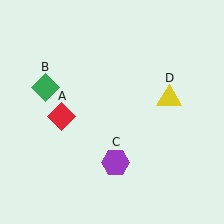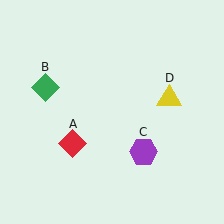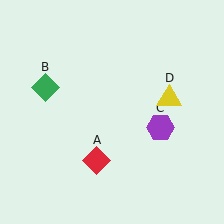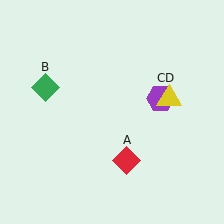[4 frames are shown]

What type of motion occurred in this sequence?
The red diamond (object A), purple hexagon (object C) rotated counterclockwise around the center of the scene.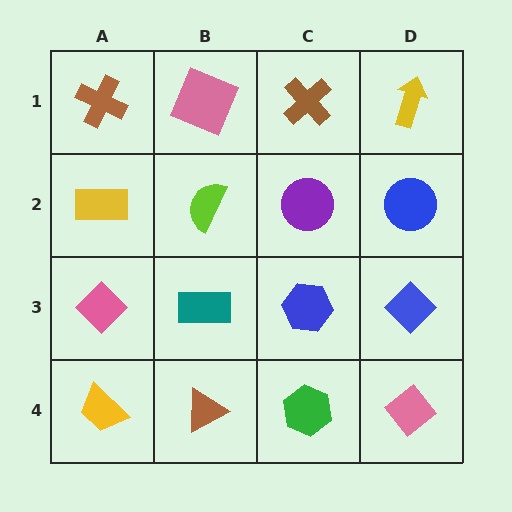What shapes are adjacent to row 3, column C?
A purple circle (row 2, column C), a green hexagon (row 4, column C), a teal rectangle (row 3, column B), a blue diamond (row 3, column D).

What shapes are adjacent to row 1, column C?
A purple circle (row 2, column C), a pink square (row 1, column B), a yellow arrow (row 1, column D).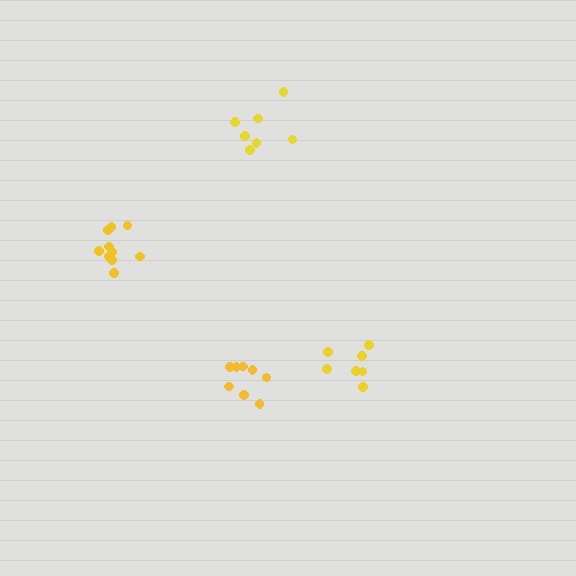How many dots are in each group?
Group 1: 10 dots, Group 2: 8 dots, Group 3: 7 dots, Group 4: 7 dots (32 total).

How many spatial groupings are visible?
There are 4 spatial groupings.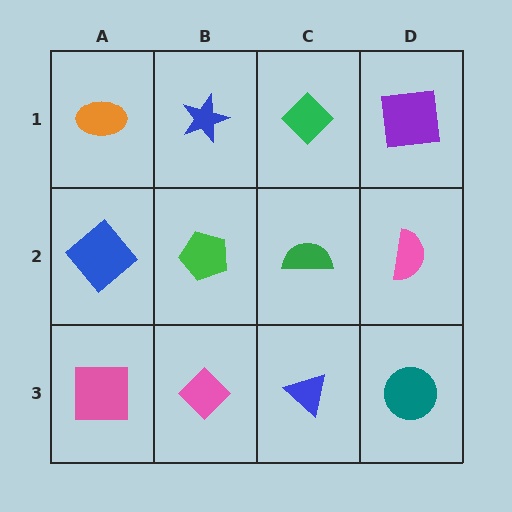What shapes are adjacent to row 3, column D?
A pink semicircle (row 2, column D), a blue triangle (row 3, column C).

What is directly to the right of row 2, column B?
A green semicircle.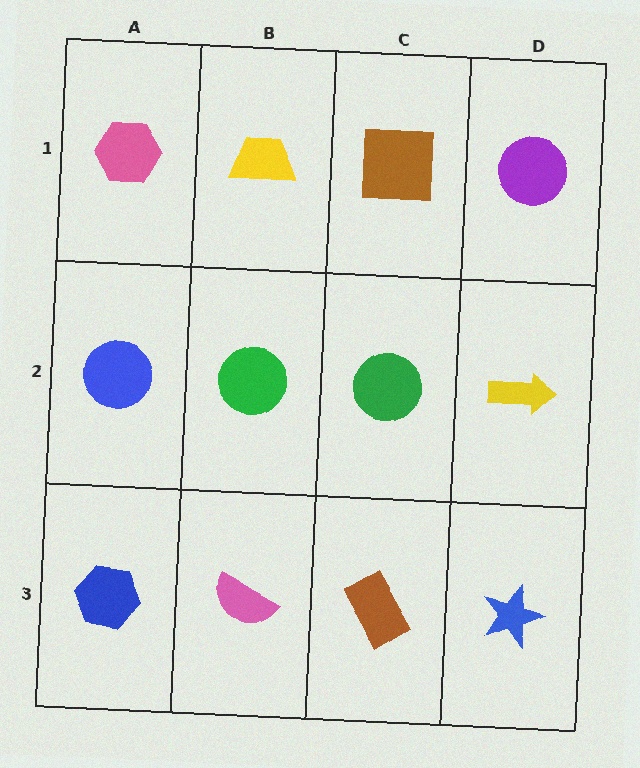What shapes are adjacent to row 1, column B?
A green circle (row 2, column B), a pink hexagon (row 1, column A), a brown square (row 1, column C).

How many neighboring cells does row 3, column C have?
3.